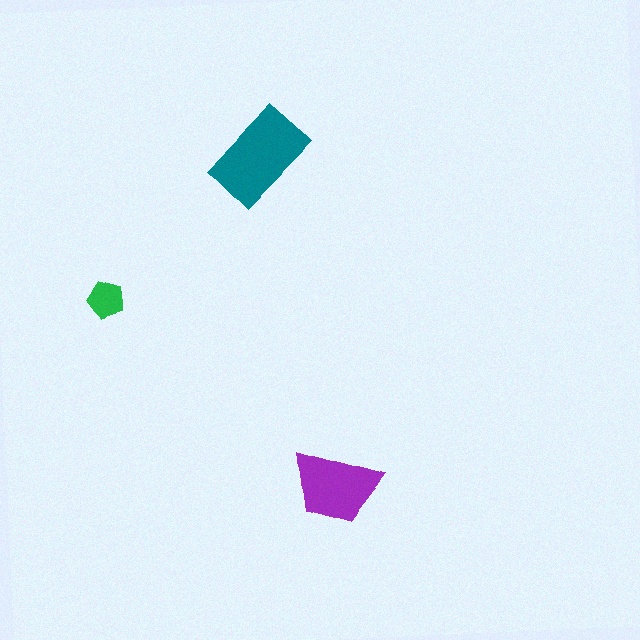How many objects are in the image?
There are 3 objects in the image.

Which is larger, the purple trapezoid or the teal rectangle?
The teal rectangle.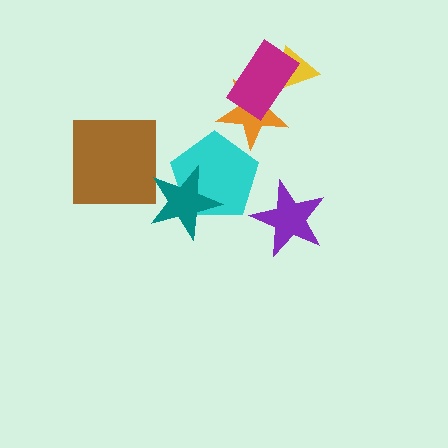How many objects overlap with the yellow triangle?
1 object overlaps with the yellow triangle.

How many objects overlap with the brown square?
0 objects overlap with the brown square.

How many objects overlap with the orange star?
2 objects overlap with the orange star.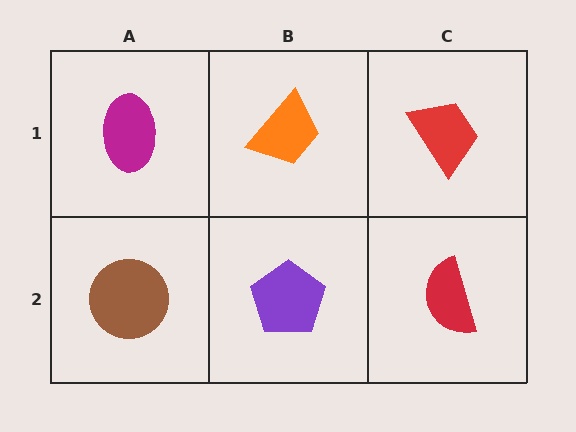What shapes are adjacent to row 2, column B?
An orange trapezoid (row 1, column B), a brown circle (row 2, column A), a red semicircle (row 2, column C).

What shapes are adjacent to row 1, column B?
A purple pentagon (row 2, column B), a magenta ellipse (row 1, column A), a red trapezoid (row 1, column C).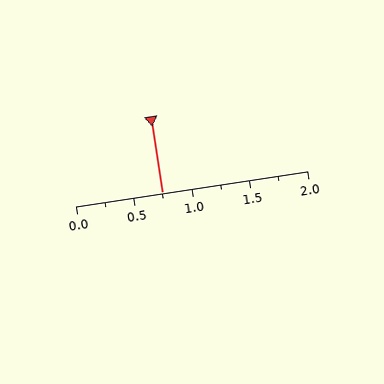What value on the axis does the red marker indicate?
The marker indicates approximately 0.75.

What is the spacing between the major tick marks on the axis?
The major ticks are spaced 0.5 apart.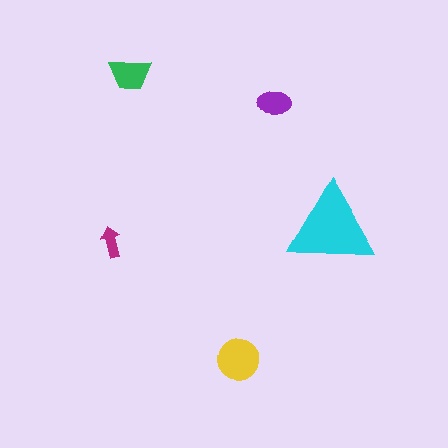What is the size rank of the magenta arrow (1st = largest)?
5th.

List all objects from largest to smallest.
The cyan triangle, the yellow circle, the green trapezoid, the purple ellipse, the magenta arrow.